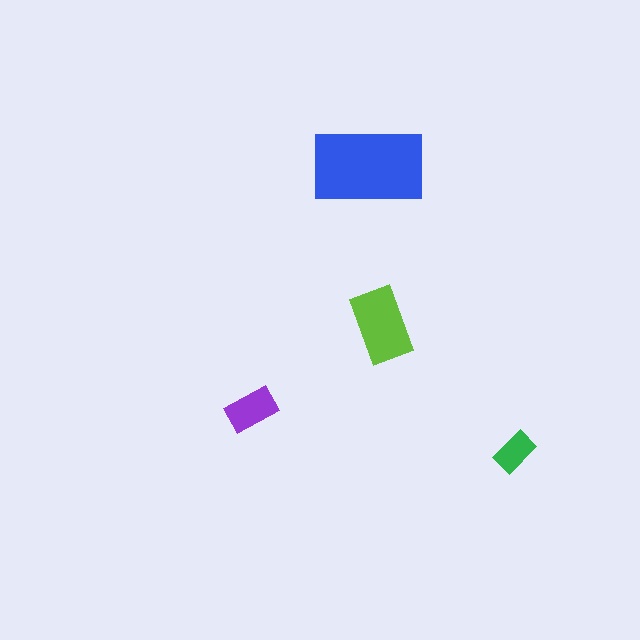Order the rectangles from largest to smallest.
the blue one, the lime one, the purple one, the green one.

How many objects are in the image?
There are 4 objects in the image.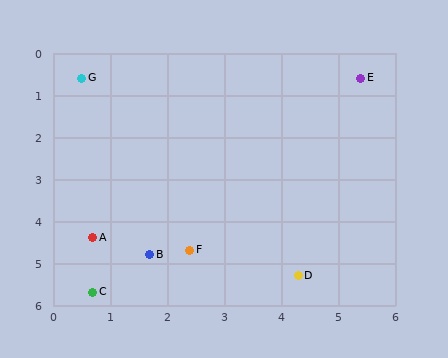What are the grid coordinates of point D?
Point D is at approximately (4.3, 5.3).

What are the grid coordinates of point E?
Point E is at approximately (5.4, 0.6).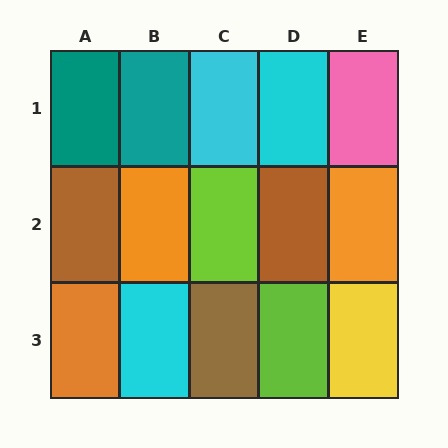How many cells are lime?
2 cells are lime.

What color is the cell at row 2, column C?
Lime.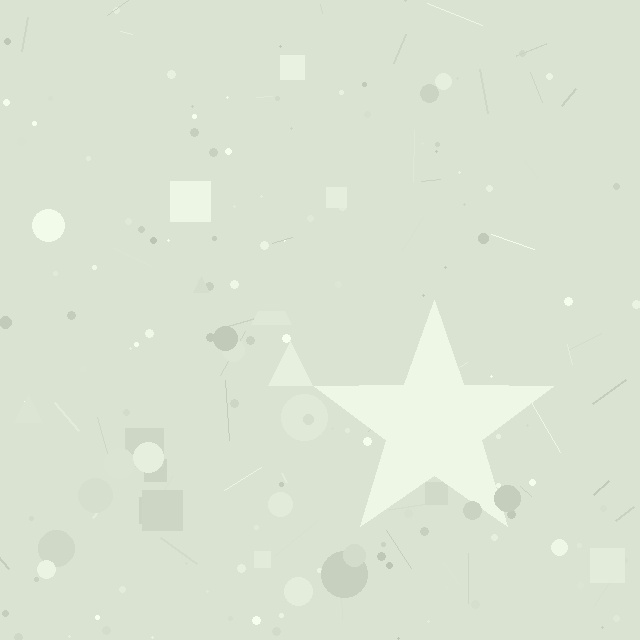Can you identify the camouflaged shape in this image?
The camouflaged shape is a star.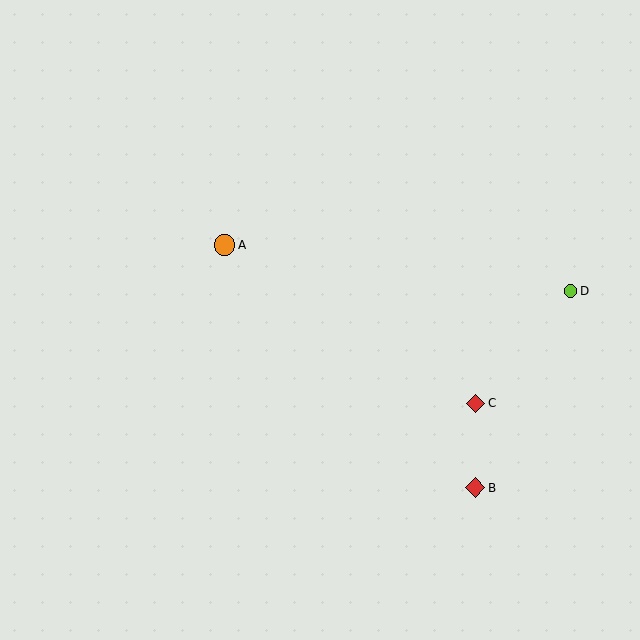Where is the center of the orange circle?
The center of the orange circle is at (225, 245).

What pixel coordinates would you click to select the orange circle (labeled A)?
Click at (225, 245) to select the orange circle A.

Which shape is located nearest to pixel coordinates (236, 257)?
The orange circle (labeled A) at (225, 245) is nearest to that location.